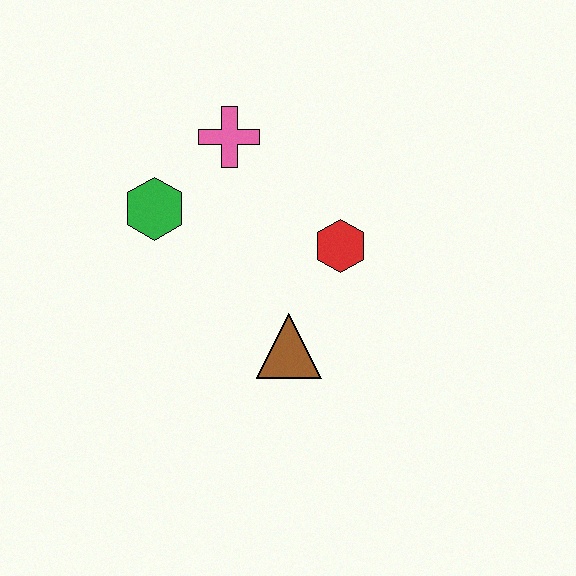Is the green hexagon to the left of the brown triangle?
Yes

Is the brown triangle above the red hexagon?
No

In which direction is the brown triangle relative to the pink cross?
The brown triangle is below the pink cross.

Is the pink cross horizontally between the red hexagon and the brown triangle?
No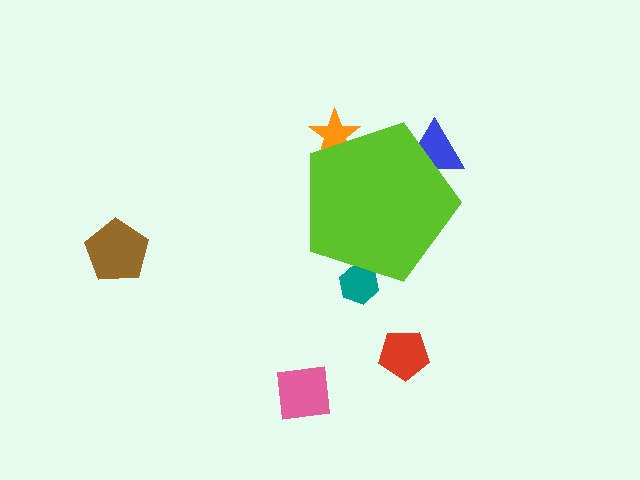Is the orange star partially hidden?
Yes, the orange star is partially hidden behind the lime pentagon.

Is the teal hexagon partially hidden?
Yes, the teal hexagon is partially hidden behind the lime pentagon.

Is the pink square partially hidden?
No, the pink square is fully visible.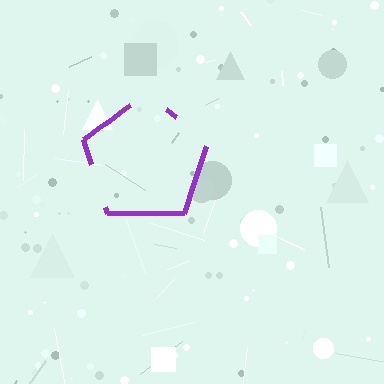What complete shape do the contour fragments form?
The contour fragments form a pentagon.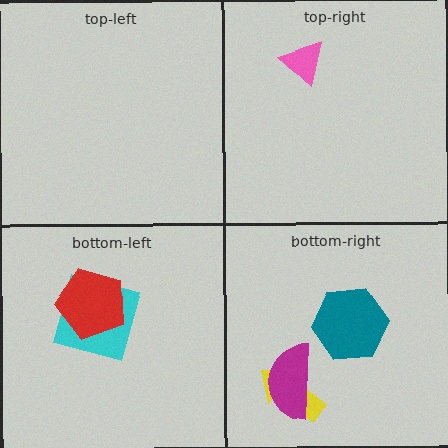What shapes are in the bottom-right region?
The yellow arrow, the teal hexagon, the magenta semicircle.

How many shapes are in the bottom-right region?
3.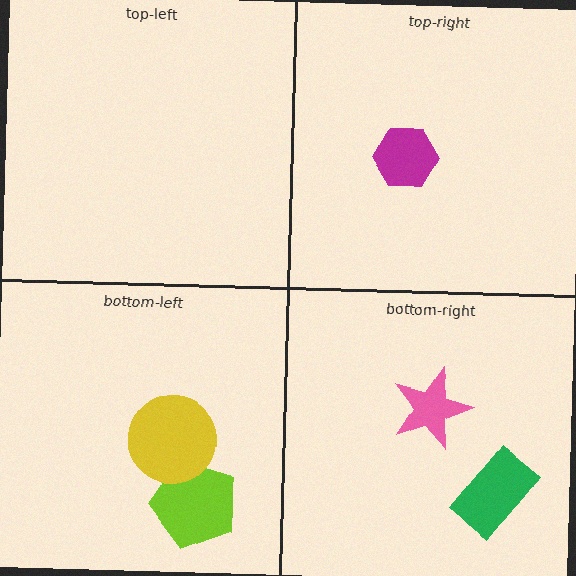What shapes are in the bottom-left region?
The lime pentagon, the yellow circle.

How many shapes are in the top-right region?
1.